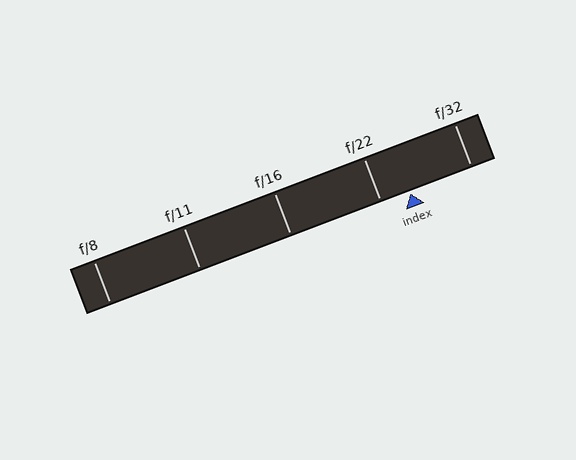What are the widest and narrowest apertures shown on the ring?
The widest aperture shown is f/8 and the narrowest is f/32.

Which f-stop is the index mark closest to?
The index mark is closest to f/22.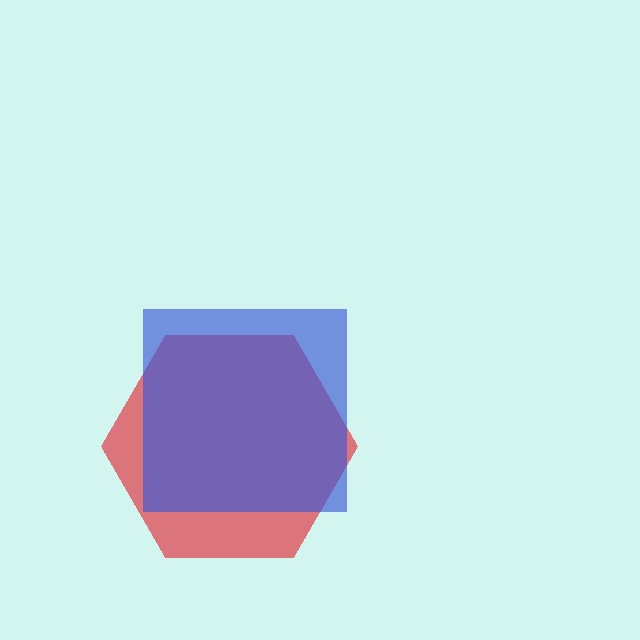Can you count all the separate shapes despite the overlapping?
Yes, there are 2 separate shapes.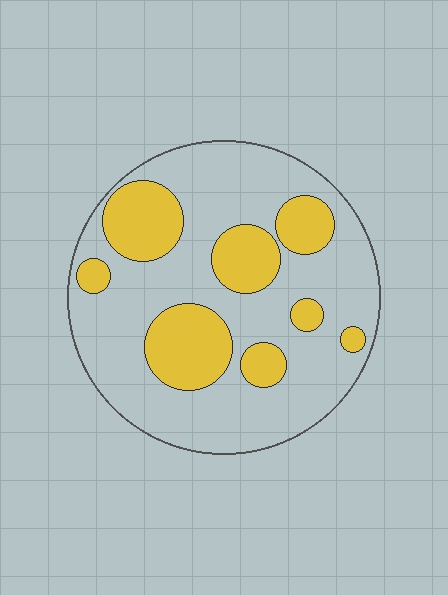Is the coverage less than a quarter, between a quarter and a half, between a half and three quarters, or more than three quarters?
Between a quarter and a half.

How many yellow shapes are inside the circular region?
8.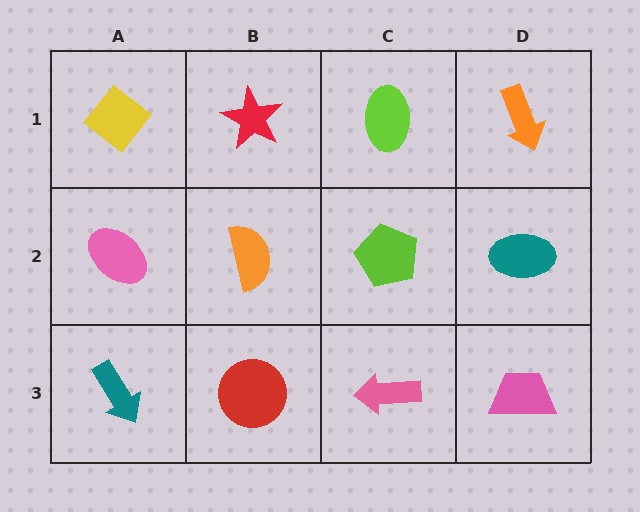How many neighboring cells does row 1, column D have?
2.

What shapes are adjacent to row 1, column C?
A lime pentagon (row 2, column C), a red star (row 1, column B), an orange arrow (row 1, column D).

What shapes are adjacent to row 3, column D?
A teal ellipse (row 2, column D), a pink arrow (row 3, column C).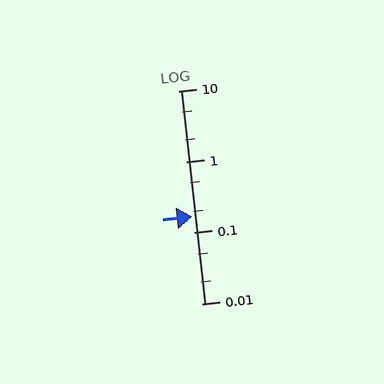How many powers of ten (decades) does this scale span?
The scale spans 3 decades, from 0.01 to 10.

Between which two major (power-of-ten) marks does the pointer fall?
The pointer is between 0.1 and 1.